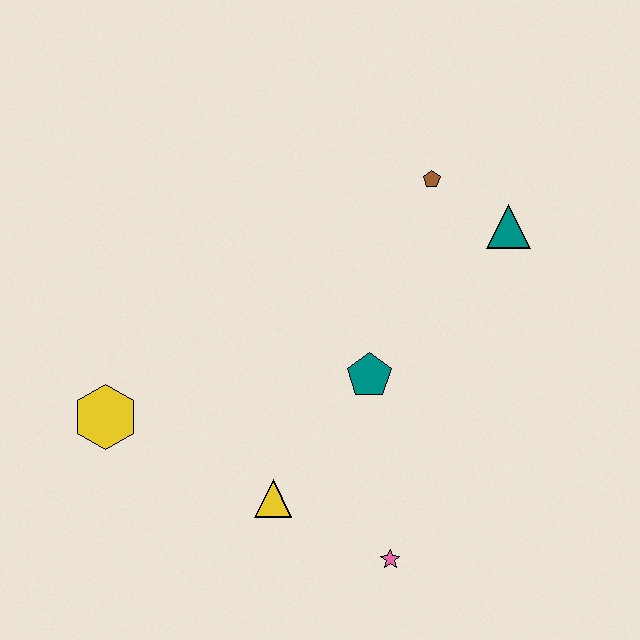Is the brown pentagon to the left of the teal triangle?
Yes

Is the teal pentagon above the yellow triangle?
Yes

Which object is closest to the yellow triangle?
The pink star is closest to the yellow triangle.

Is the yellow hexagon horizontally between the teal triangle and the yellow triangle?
No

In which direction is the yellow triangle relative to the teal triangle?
The yellow triangle is below the teal triangle.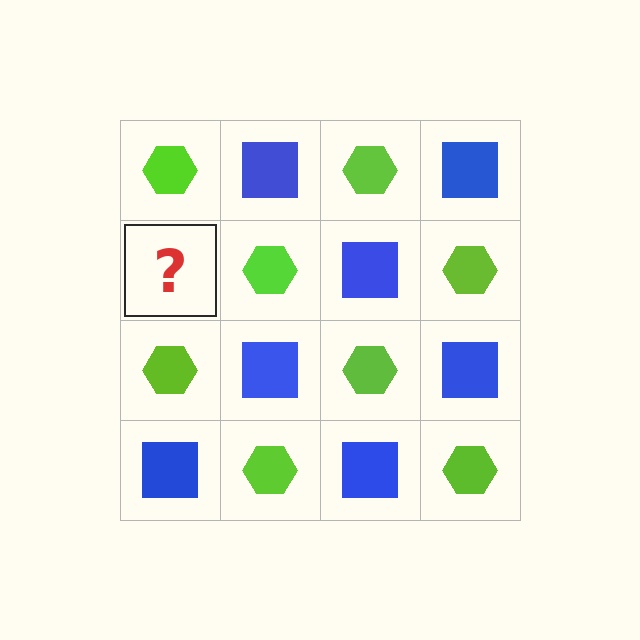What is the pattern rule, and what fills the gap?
The rule is that it alternates lime hexagon and blue square in a checkerboard pattern. The gap should be filled with a blue square.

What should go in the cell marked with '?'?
The missing cell should contain a blue square.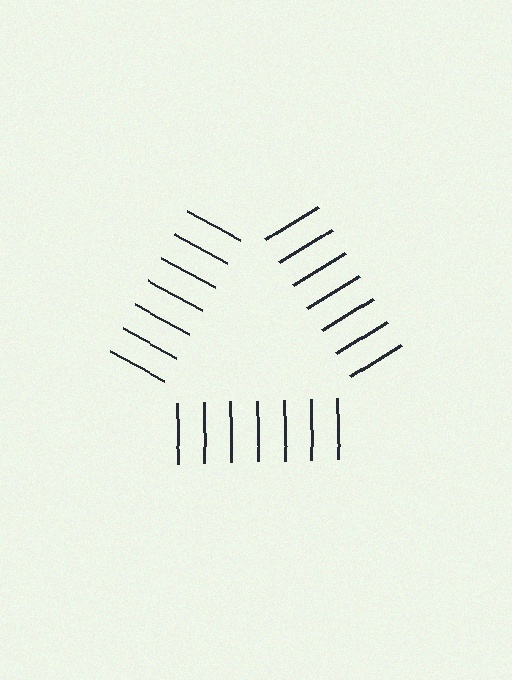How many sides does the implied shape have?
3 sides — the line-ends trace a triangle.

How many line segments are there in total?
21 — 7 along each of the 3 edges.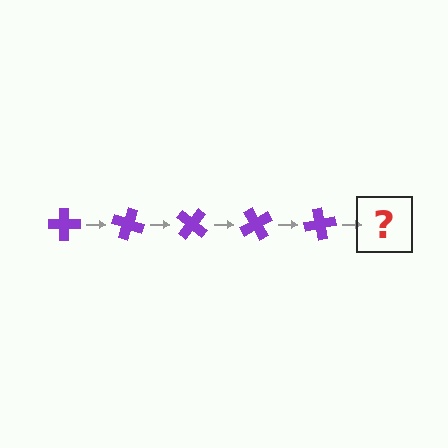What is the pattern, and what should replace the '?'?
The pattern is that the cross rotates 20 degrees each step. The '?' should be a purple cross rotated 100 degrees.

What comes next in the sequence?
The next element should be a purple cross rotated 100 degrees.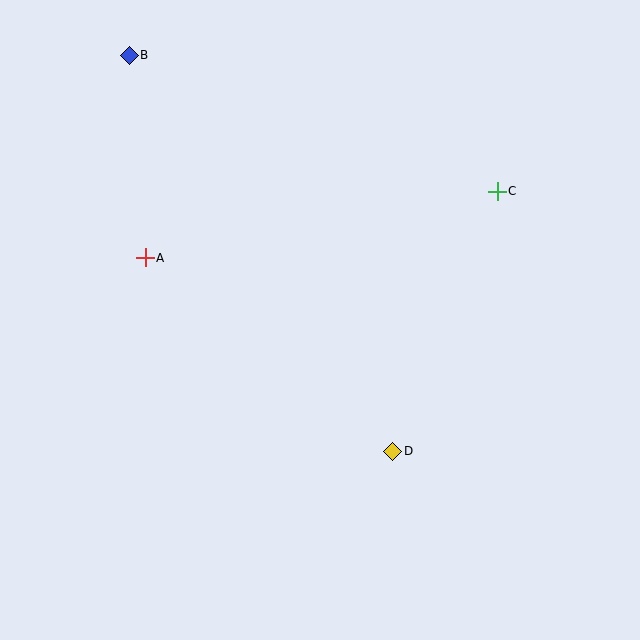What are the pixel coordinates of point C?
Point C is at (497, 191).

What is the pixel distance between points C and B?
The distance between C and B is 392 pixels.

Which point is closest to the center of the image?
Point D at (393, 451) is closest to the center.